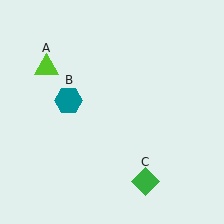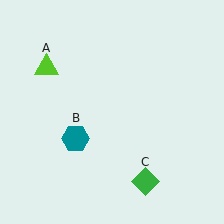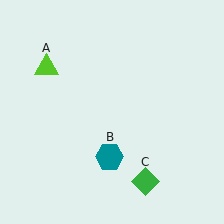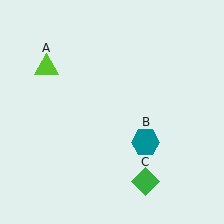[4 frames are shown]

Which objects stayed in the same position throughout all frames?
Lime triangle (object A) and green diamond (object C) remained stationary.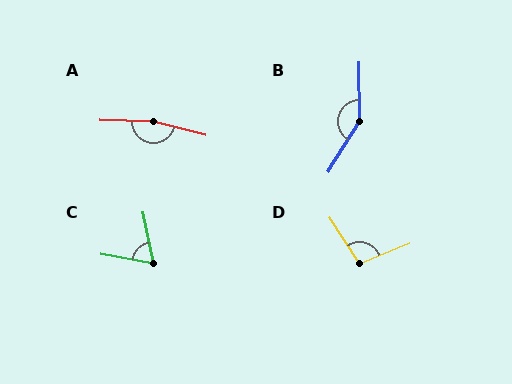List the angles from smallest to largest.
C (67°), D (101°), B (147°), A (167°).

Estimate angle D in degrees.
Approximately 101 degrees.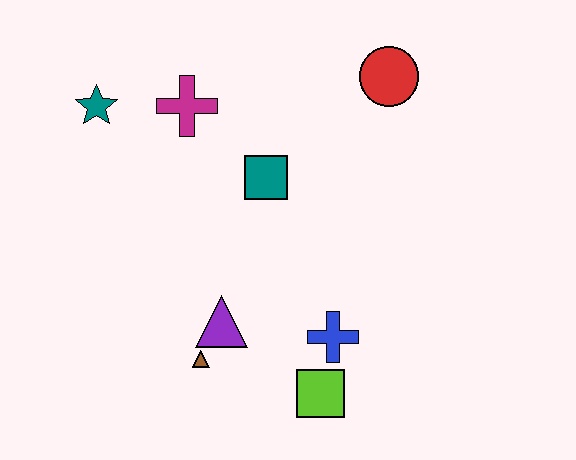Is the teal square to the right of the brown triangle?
Yes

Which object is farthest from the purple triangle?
The red circle is farthest from the purple triangle.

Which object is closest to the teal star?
The magenta cross is closest to the teal star.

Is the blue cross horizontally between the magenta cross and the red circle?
Yes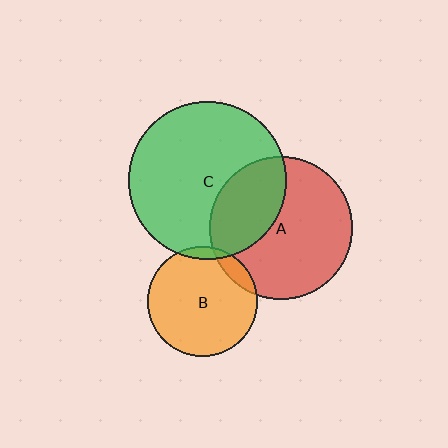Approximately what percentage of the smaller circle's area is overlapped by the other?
Approximately 5%.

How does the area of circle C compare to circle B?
Approximately 2.1 times.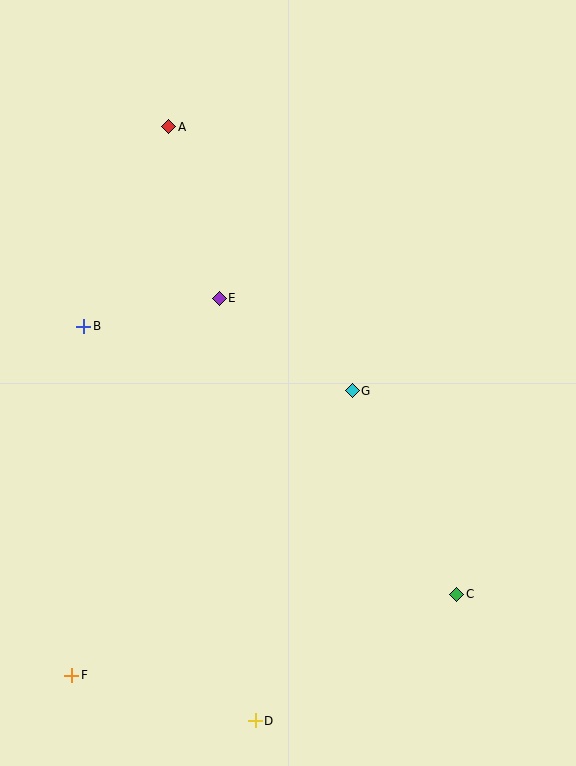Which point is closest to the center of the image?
Point G at (352, 391) is closest to the center.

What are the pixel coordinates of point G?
Point G is at (352, 391).